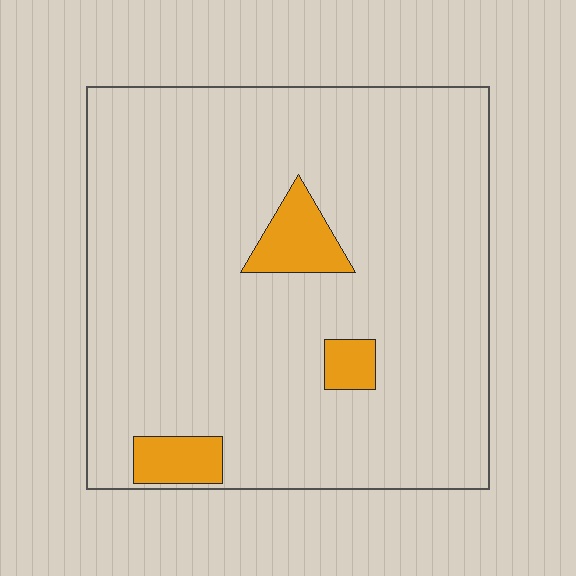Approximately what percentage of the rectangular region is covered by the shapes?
Approximately 10%.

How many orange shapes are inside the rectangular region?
3.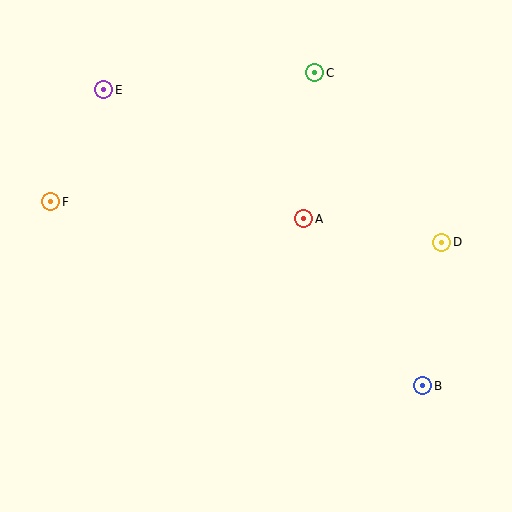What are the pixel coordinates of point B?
Point B is at (423, 386).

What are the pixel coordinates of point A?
Point A is at (304, 219).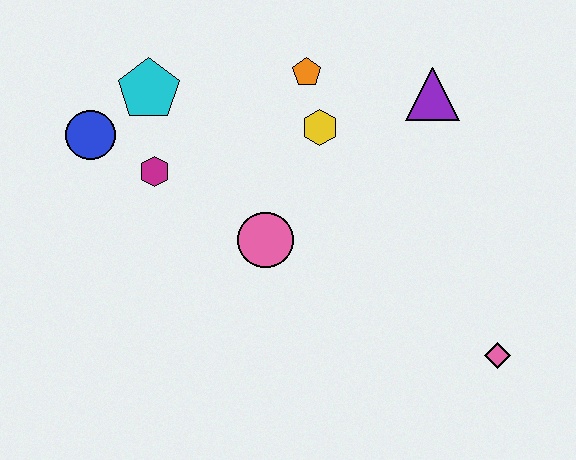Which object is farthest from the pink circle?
The pink diamond is farthest from the pink circle.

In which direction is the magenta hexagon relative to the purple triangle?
The magenta hexagon is to the left of the purple triangle.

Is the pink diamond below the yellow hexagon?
Yes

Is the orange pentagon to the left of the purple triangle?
Yes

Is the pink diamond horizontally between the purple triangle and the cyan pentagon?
No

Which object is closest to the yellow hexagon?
The orange pentagon is closest to the yellow hexagon.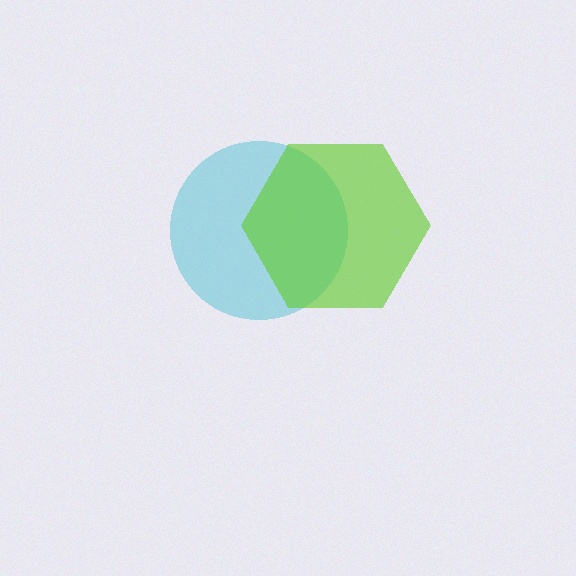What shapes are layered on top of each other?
The layered shapes are: a cyan circle, a lime hexagon.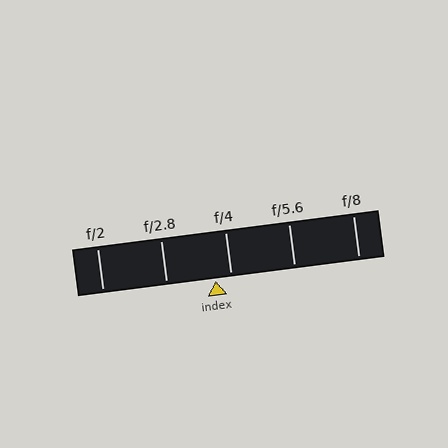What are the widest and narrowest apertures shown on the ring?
The widest aperture shown is f/2 and the narrowest is f/8.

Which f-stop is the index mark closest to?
The index mark is closest to f/4.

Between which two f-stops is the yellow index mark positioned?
The index mark is between f/2.8 and f/4.